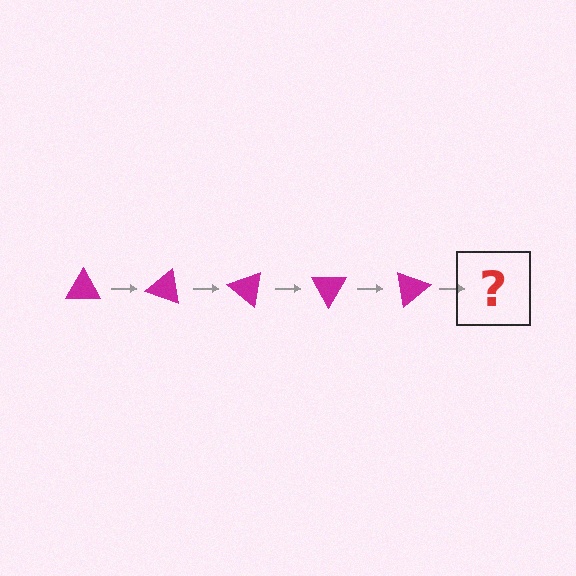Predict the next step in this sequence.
The next step is a magenta triangle rotated 100 degrees.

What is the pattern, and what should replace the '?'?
The pattern is that the triangle rotates 20 degrees each step. The '?' should be a magenta triangle rotated 100 degrees.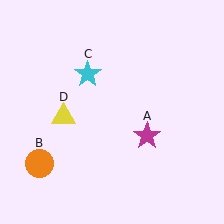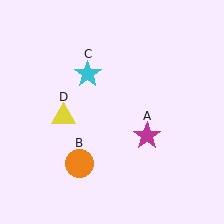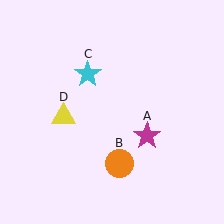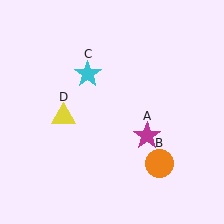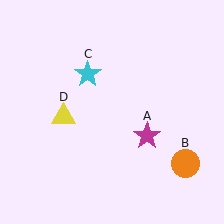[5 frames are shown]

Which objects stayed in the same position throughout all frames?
Magenta star (object A) and cyan star (object C) and yellow triangle (object D) remained stationary.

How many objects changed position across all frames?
1 object changed position: orange circle (object B).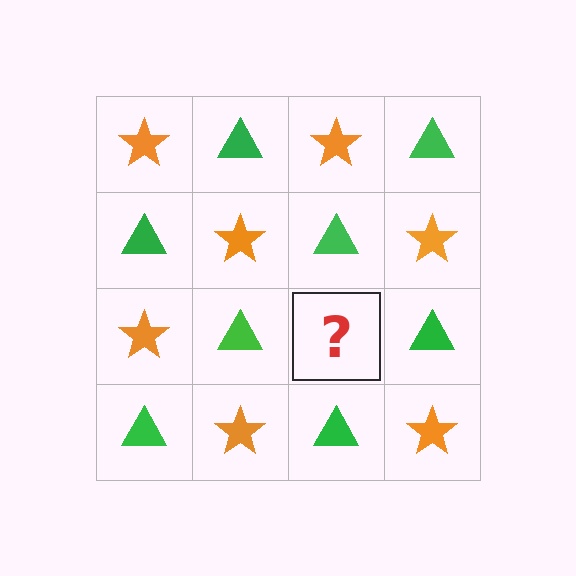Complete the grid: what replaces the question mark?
The question mark should be replaced with an orange star.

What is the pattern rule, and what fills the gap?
The rule is that it alternates orange star and green triangle in a checkerboard pattern. The gap should be filled with an orange star.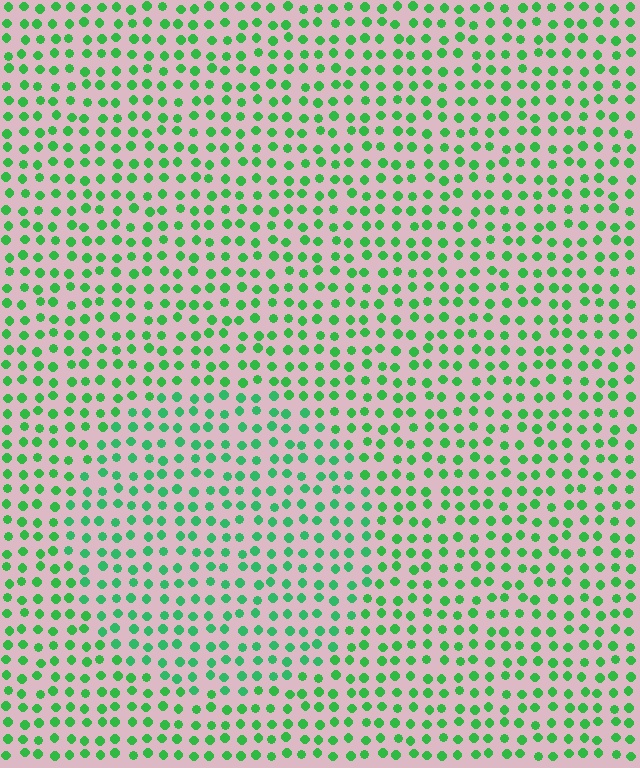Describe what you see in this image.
The image is filled with small green elements in a uniform arrangement. A circle-shaped region is visible where the elements are tinted to a slightly different hue, forming a subtle color boundary.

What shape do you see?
I see a circle.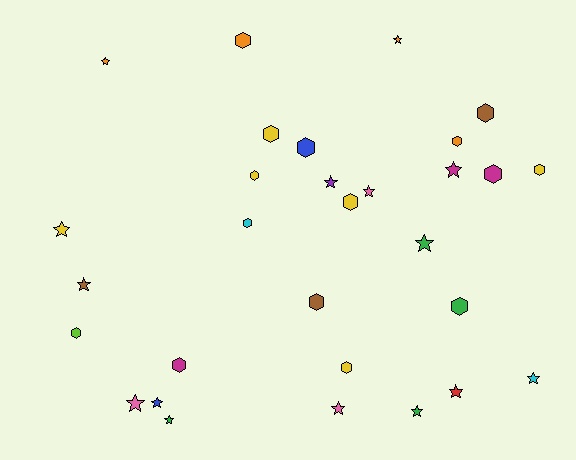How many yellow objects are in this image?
There are 6 yellow objects.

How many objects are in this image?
There are 30 objects.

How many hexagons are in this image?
There are 15 hexagons.